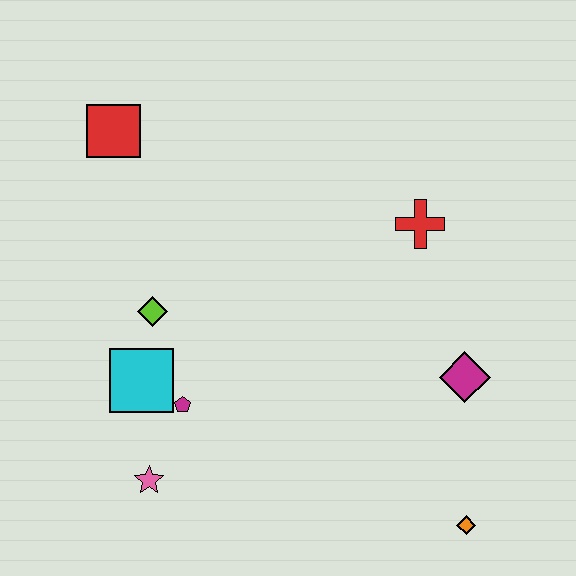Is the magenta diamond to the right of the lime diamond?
Yes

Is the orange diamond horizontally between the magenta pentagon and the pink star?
No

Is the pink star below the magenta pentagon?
Yes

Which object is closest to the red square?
The lime diamond is closest to the red square.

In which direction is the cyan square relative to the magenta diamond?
The cyan square is to the left of the magenta diamond.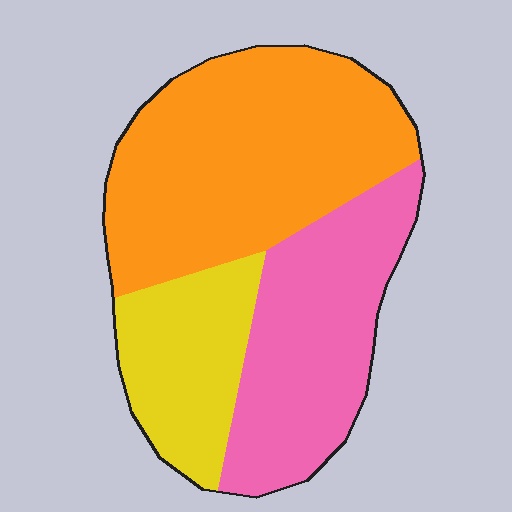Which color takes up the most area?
Orange, at roughly 45%.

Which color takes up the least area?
Yellow, at roughly 20%.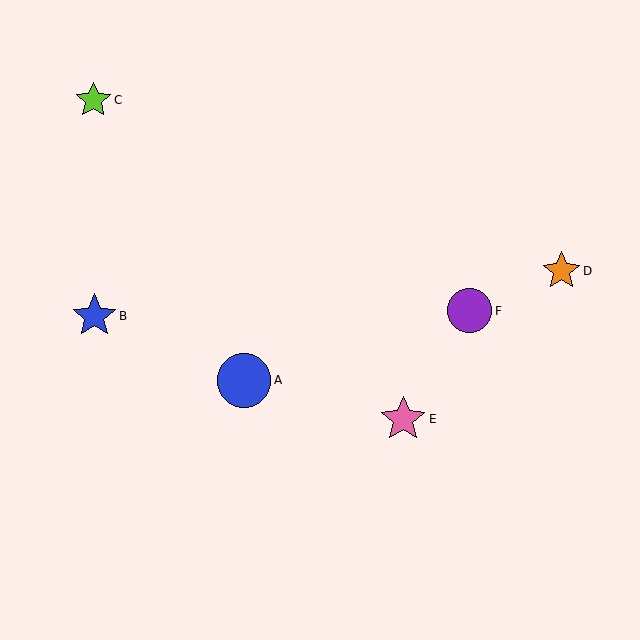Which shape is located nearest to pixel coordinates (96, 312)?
The blue star (labeled B) at (94, 316) is nearest to that location.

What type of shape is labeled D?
Shape D is an orange star.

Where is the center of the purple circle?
The center of the purple circle is at (470, 311).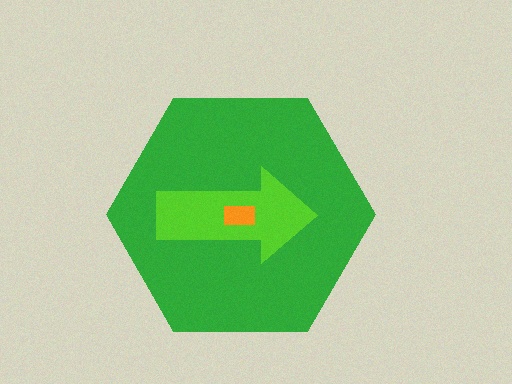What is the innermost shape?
The orange rectangle.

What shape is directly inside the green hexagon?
The lime arrow.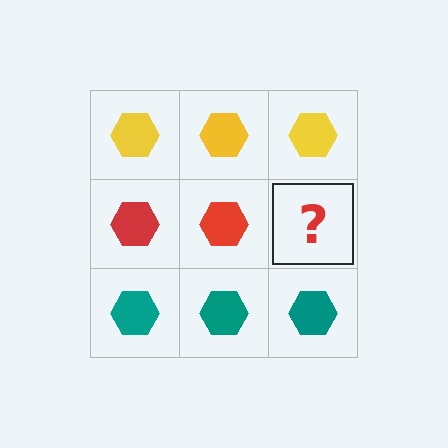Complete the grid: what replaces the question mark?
The question mark should be replaced with a red hexagon.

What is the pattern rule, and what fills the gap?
The rule is that each row has a consistent color. The gap should be filled with a red hexagon.